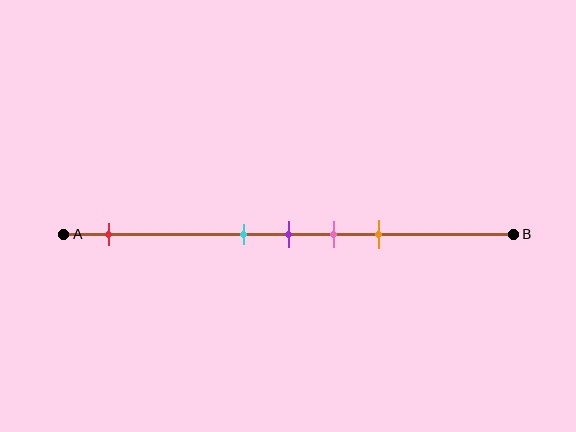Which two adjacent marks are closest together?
The cyan and purple marks are the closest adjacent pair.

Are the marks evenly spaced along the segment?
No, the marks are not evenly spaced.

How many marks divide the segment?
There are 5 marks dividing the segment.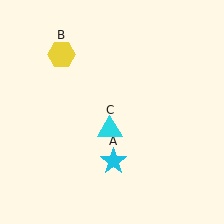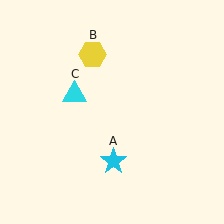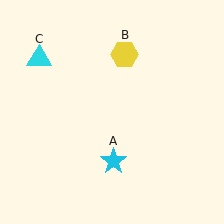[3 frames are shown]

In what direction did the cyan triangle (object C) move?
The cyan triangle (object C) moved up and to the left.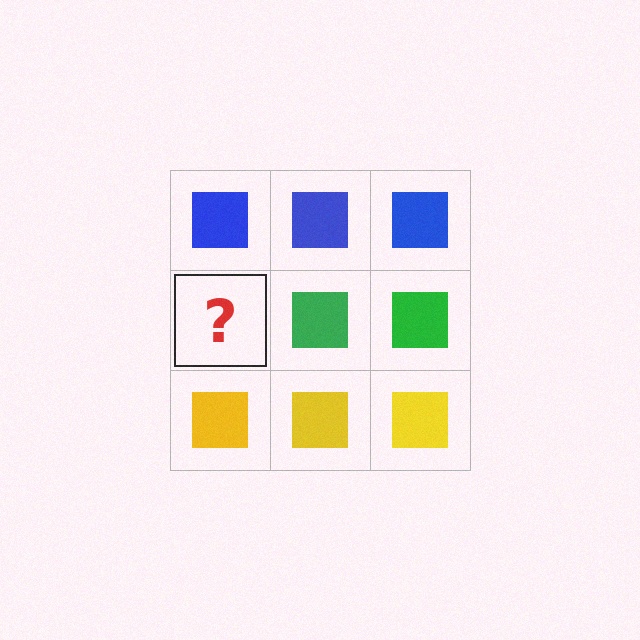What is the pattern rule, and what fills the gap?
The rule is that each row has a consistent color. The gap should be filled with a green square.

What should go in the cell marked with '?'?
The missing cell should contain a green square.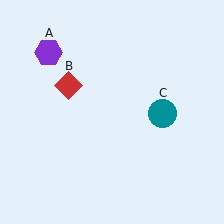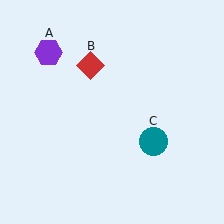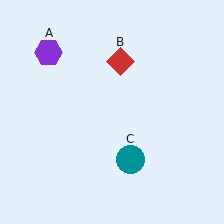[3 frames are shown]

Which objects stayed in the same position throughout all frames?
Purple hexagon (object A) remained stationary.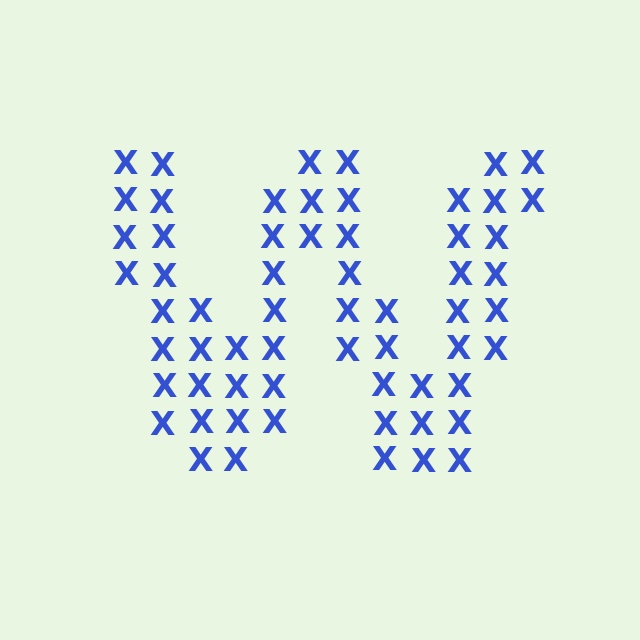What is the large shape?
The large shape is the letter W.